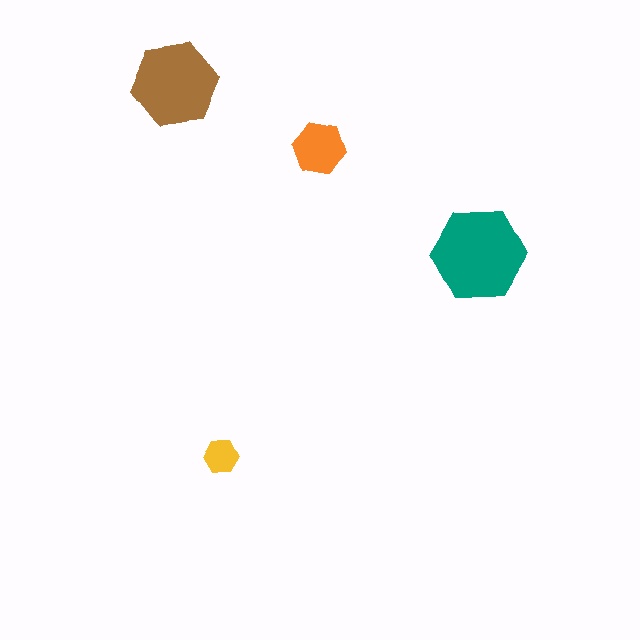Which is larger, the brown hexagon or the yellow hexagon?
The brown one.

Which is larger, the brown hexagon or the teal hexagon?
The teal one.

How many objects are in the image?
There are 4 objects in the image.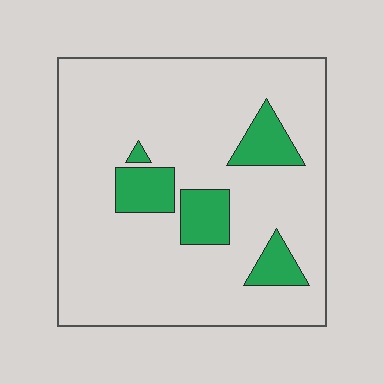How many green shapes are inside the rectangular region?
5.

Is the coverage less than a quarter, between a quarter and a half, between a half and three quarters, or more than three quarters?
Less than a quarter.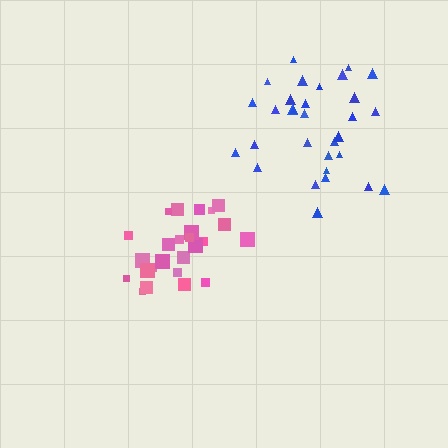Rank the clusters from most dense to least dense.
pink, blue.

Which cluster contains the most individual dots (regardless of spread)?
Blue (31).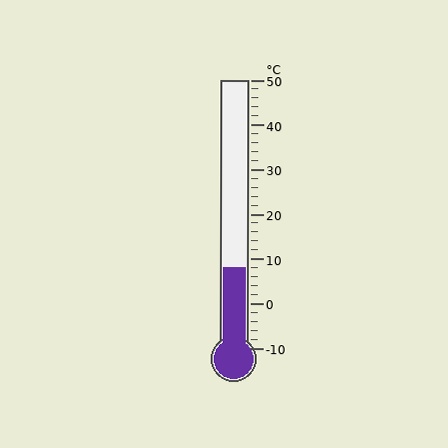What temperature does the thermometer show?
The thermometer shows approximately 8°C.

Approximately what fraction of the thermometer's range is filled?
The thermometer is filled to approximately 30% of its range.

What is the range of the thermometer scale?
The thermometer scale ranges from -10°C to 50°C.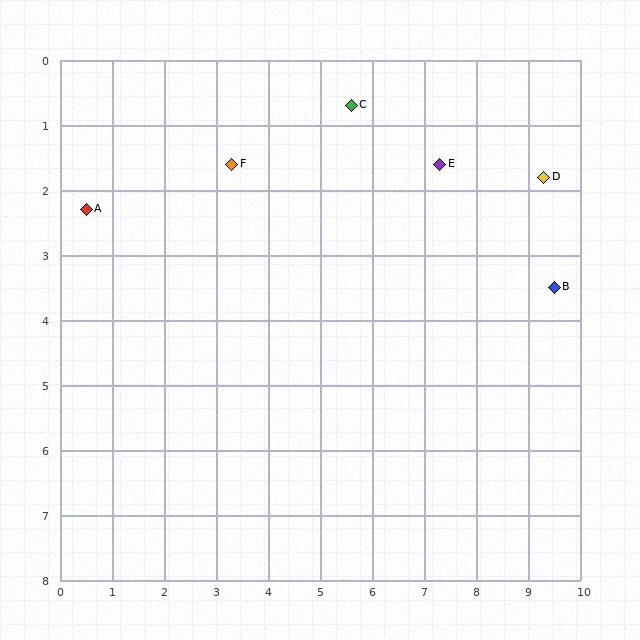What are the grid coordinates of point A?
Point A is at approximately (0.5, 2.3).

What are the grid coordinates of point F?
Point F is at approximately (3.3, 1.6).